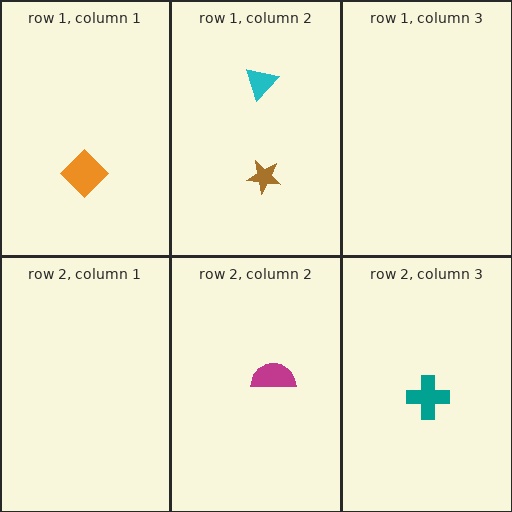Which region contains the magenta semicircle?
The row 2, column 2 region.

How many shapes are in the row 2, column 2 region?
1.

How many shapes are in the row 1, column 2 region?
2.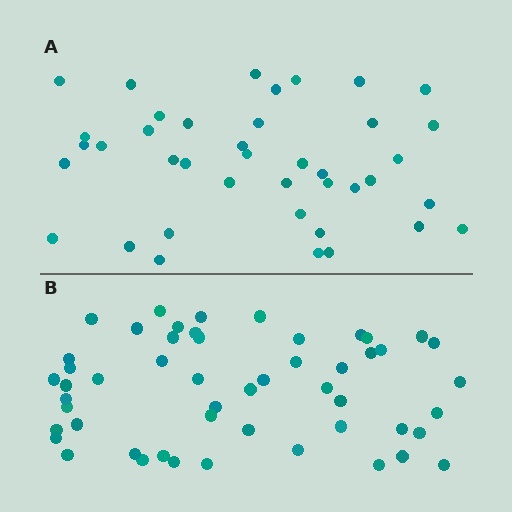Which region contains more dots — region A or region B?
Region B (the bottom region) has more dots.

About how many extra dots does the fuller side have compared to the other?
Region B has roughly 12 or so more dots than region A.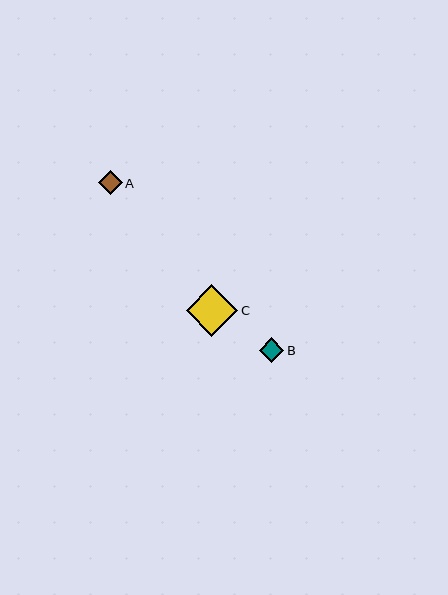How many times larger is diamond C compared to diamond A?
Diamond C is approximately 2.2 times the size of diamond A.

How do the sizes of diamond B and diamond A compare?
Diamond B and diamond A are approximately the same size.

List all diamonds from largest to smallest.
From largest to smallest: C, B, A.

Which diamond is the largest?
Diamond C is the largest with a size of approximately 52 pixels.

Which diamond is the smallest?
Diamond A is the smallest with a size of approximately 23 pixels.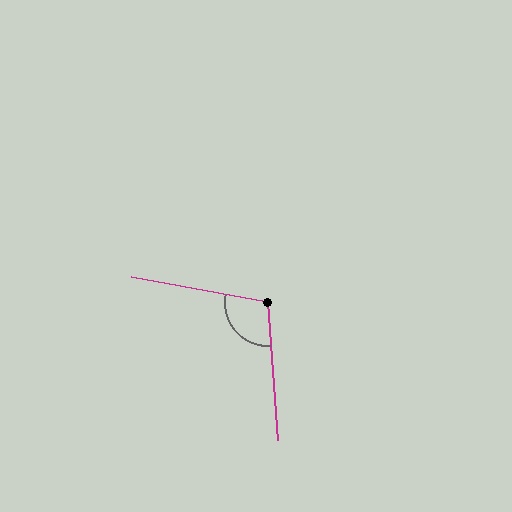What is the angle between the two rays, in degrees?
Approximately 104 degrees.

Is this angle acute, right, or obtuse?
It is obtuse.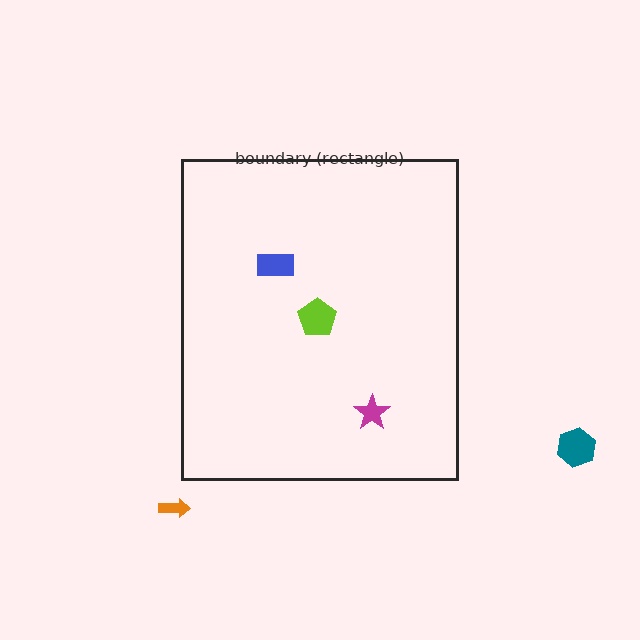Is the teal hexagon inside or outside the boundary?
Outside.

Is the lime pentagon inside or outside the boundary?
Inside.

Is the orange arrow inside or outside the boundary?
Outside.